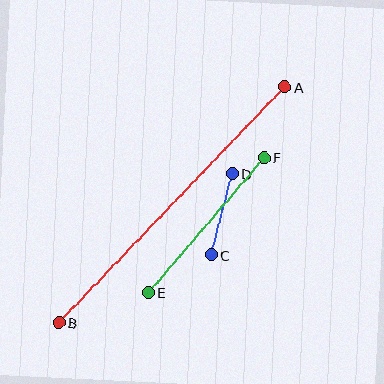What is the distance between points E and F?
The distance is approximately 177 pixels.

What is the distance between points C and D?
The distance is approximately 84 pixels.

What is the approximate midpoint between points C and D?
The midpoint is at approximately (222, 214) pixels.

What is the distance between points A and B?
The distance is approximately 326 pixels.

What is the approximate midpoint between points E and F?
The midpoint is at approximately (206, 225) pixels.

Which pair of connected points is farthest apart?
Points A and B are farthest apart.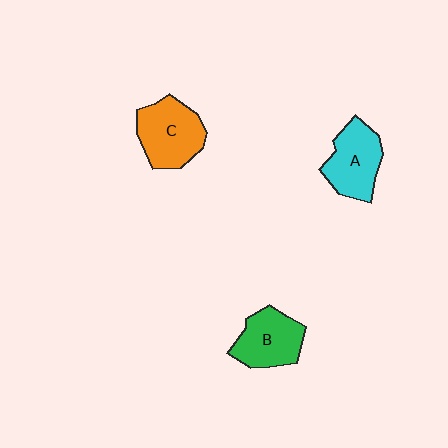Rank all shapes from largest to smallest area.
From largest to smallest: C (orange), A (cyan), B (green).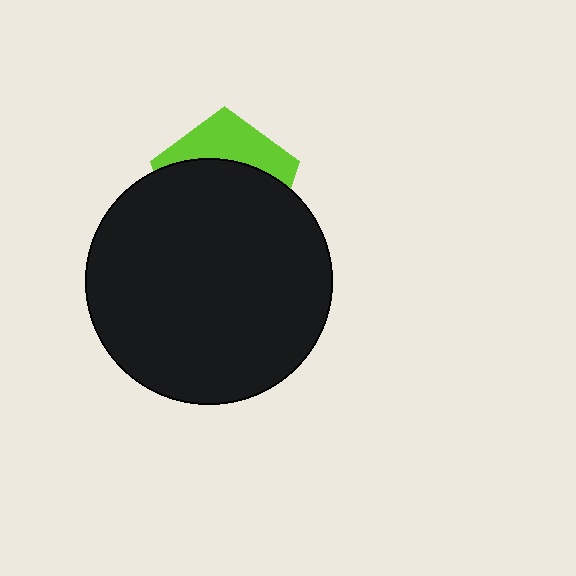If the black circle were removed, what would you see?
You would see the complete lime pentagon.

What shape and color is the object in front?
The object in front is a black circle.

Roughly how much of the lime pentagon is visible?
A small part of it is visible (roughly 33%).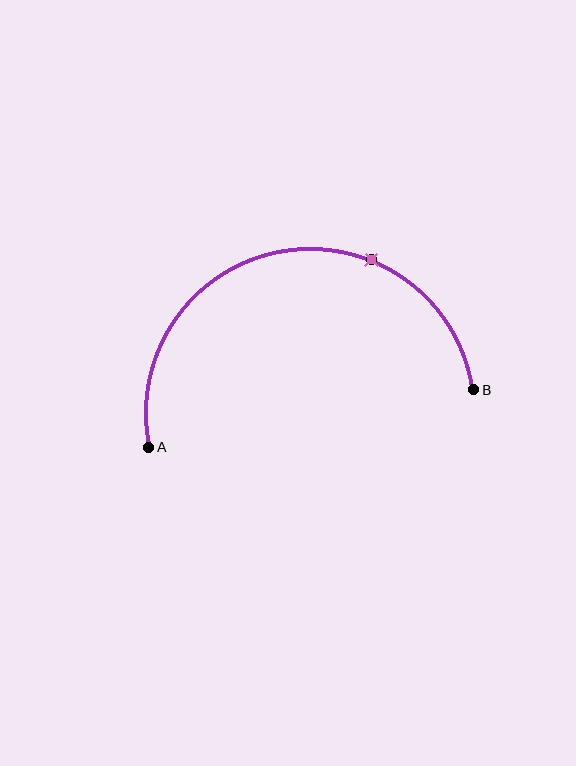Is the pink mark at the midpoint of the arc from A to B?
No. The pink mark lies on the arc but is closer to endpoint B. The arc midpoint would be at the point on the curve equidistant along the arc from both A and B.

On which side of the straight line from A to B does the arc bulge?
The arc bulges above the straight line connecting A and B.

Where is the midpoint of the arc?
The arc midpoint is the point on the curve farthest from the straight line joining A and B. It sits above that line.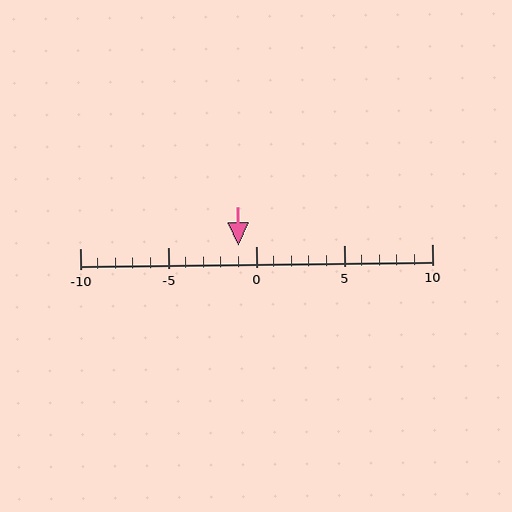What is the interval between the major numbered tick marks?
The major tick marks are spaced 5 units apart.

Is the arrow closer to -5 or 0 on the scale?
The arrow is closer to 0.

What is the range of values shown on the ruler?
The ruler shows values from -10 to 10.